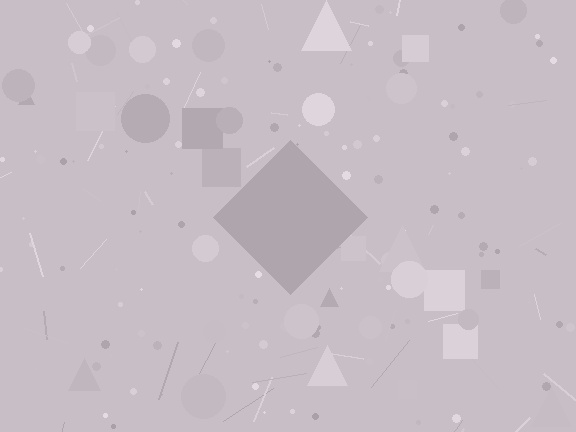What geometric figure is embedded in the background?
A diamond is embedded in the background.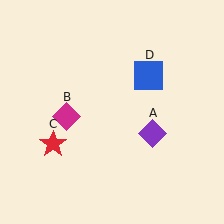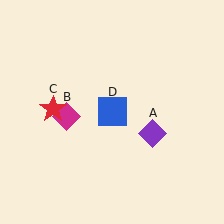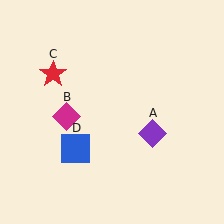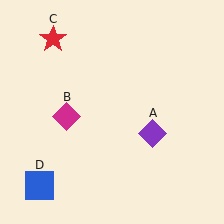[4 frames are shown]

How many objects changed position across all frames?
2 objects changed position: red star (object C), blue square (object D).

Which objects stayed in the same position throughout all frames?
Purple diamond (object A) and magenta diamond (object B) remained stationary.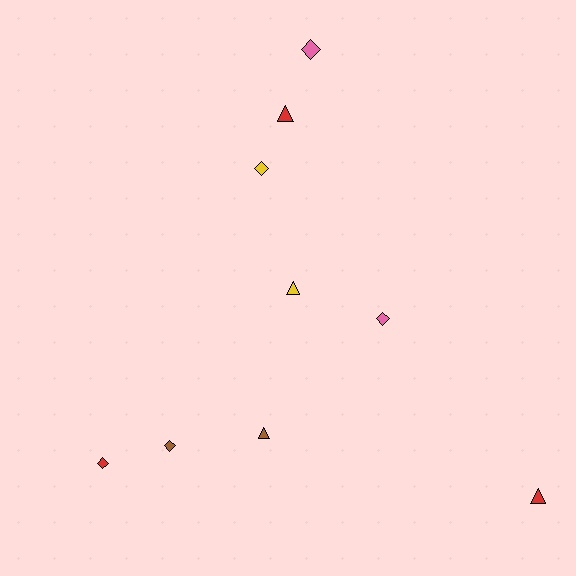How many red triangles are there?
There are 2 red triangles.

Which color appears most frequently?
Red, with 3 objects.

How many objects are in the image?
There are 9 objects.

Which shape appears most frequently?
Diamond, with 5 objects.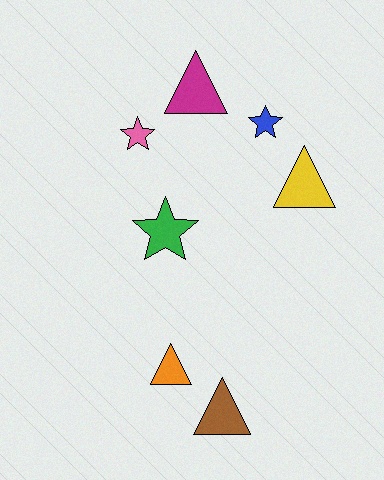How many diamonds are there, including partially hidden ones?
There are no diamonds.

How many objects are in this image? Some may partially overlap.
There are 7 objects.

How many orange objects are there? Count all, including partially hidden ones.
There is 1 orange object.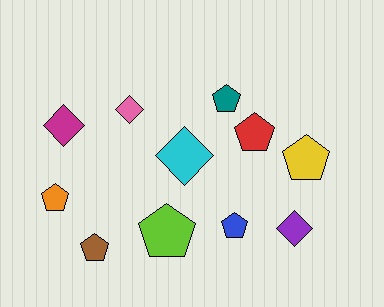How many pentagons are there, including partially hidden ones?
There are 7 pentagons.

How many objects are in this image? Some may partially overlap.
There are 11 objects.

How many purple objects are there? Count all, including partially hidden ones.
There is 1 purple object.